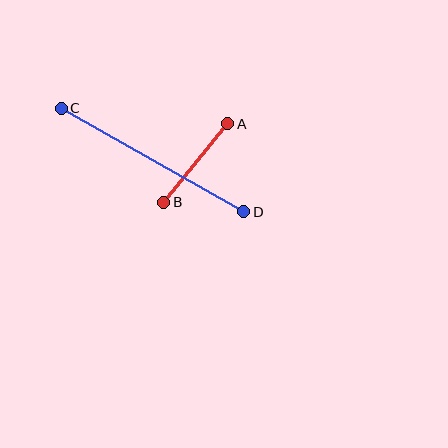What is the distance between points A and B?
The distance is approximately 101 pixels.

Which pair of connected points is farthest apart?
Points C and D are farthest apart.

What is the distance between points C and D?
The distance is approximately 210 pixels.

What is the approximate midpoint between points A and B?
The midpoint is at approximately (196, 163) pixels.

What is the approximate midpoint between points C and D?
The midpoint is at approximately (153, 160) pixels.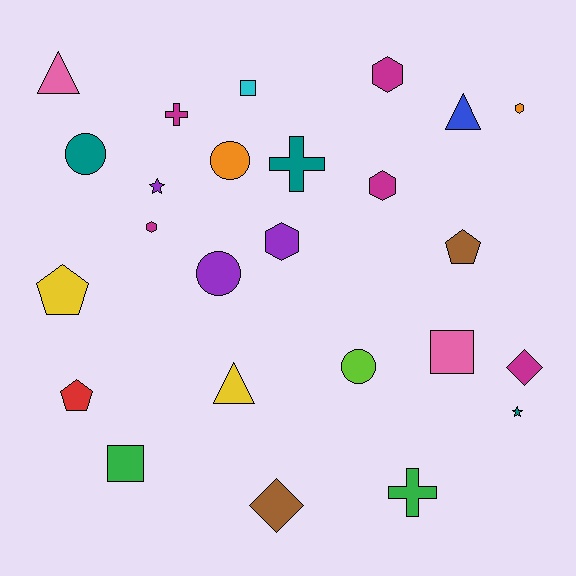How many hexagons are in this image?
There are 5 hexagons.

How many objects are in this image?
There are 25 objects.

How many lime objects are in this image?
There is 1 lime object.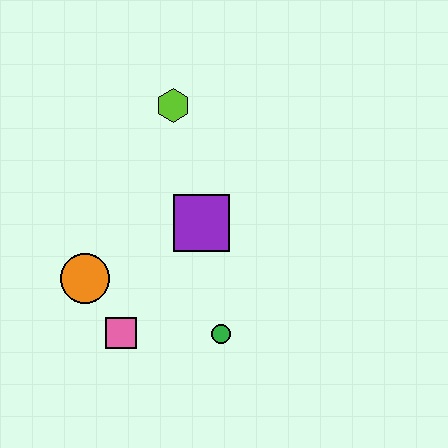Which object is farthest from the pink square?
The lime hexagon is farthest from the pink square.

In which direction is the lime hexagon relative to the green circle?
The lime hexagon is above the green circle.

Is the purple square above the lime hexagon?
No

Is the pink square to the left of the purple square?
Yes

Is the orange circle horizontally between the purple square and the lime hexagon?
No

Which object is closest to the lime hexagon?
The purple square is closest to the lime hexagon.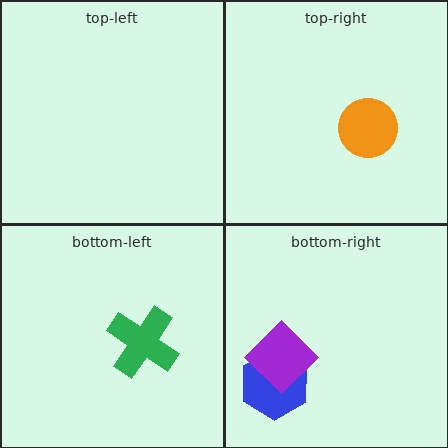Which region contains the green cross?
The bottom-left region.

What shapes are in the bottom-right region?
The blue hexagon, the purple diamond.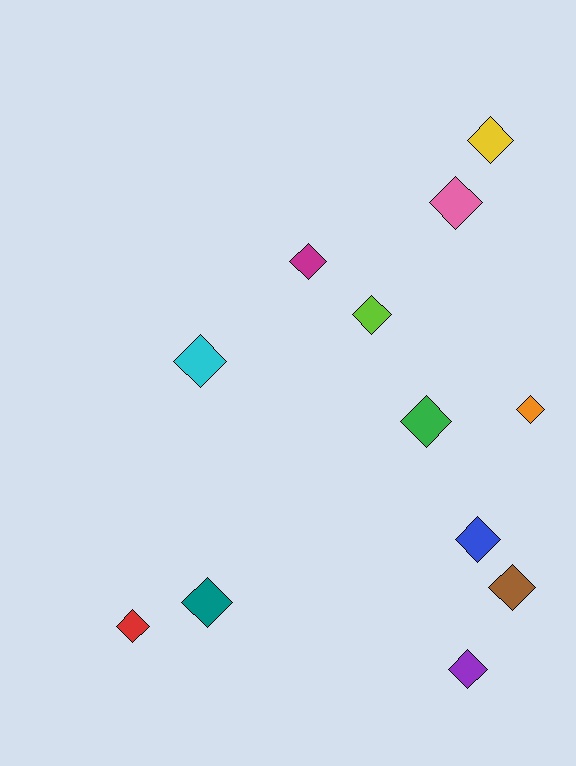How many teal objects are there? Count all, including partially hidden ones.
There is 1 teal object.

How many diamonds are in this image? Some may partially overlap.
There are 12 diamonds.